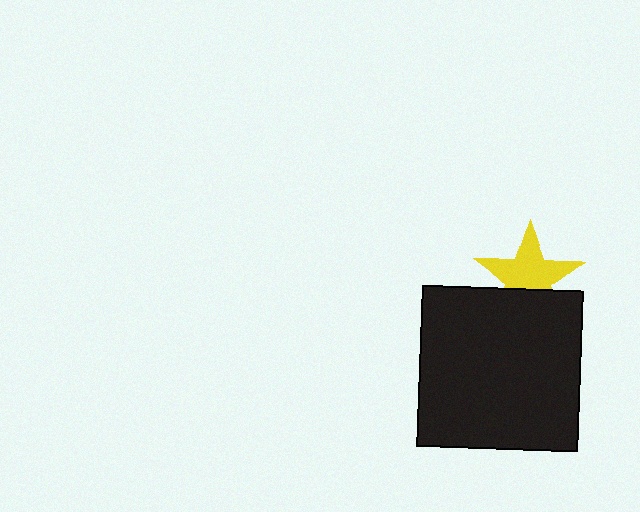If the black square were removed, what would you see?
You would see the complete yellow star.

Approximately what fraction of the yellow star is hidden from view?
Roughly 32% of the yellow star is hidden behind the black square.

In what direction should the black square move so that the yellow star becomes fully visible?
The black square should move down. That is the shortest direction to clear the overlap and leave the yellow star fully visible.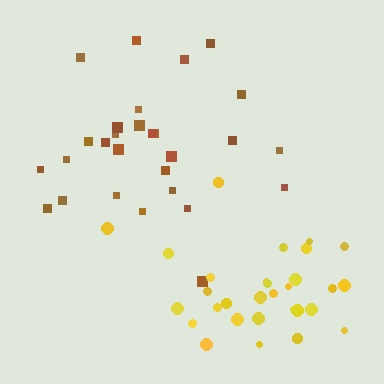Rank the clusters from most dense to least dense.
yellow, brown.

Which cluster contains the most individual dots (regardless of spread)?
Yellow (30).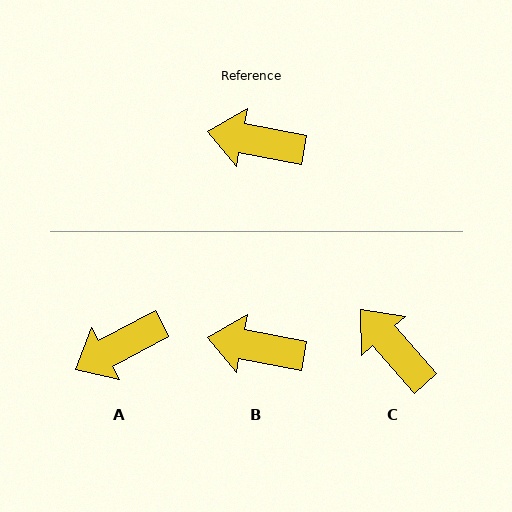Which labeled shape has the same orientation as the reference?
B.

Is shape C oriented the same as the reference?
No, it is off by about 38 degrees.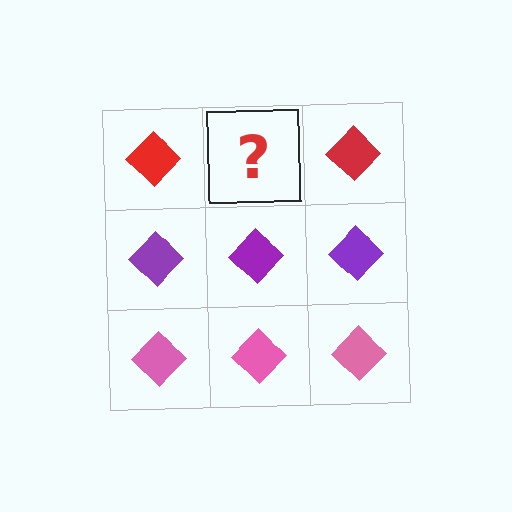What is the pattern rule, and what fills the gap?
The rule is that each row has a consistent color. The gap should be filled with a red diamond.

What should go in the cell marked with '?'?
The missing cell should contain a red diamond.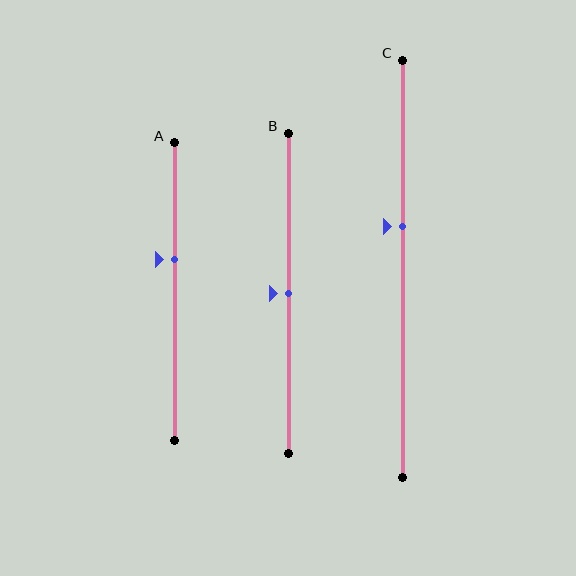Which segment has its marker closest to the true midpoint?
Segment B has its marker closest to the true midpoint.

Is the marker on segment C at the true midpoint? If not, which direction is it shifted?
No, the marker on segment C is shifted upward by about 10% of the segment length.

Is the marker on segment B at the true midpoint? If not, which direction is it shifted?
Yes, the marker on segment B is at the true midpoint.